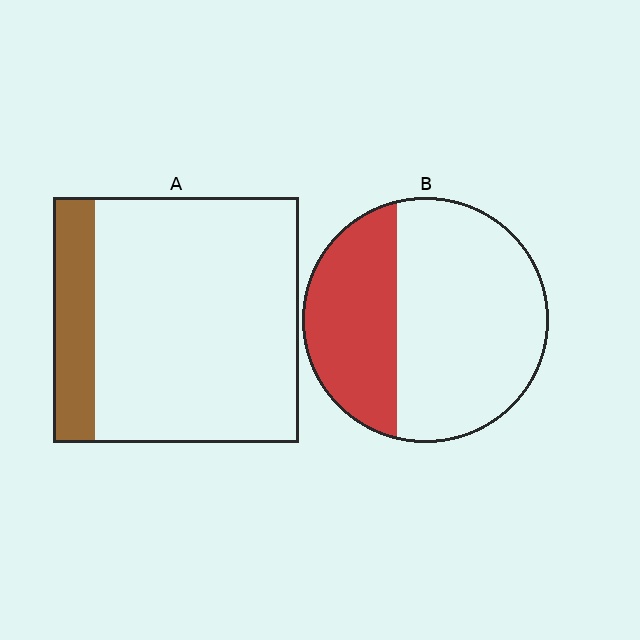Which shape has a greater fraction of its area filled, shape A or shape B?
Shape B.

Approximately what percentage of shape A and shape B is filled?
A is approximately 15% and B is approximately 35%.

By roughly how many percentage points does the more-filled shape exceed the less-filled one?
By roughly 20 percentage points (B over A).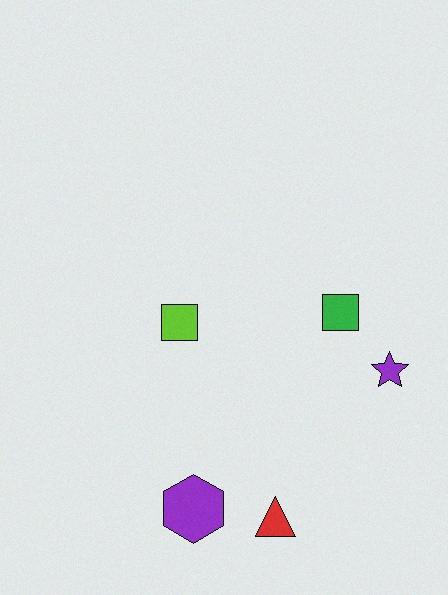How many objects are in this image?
There are 5 objects.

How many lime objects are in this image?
There is 1 lime object.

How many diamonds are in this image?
There are no diamonds.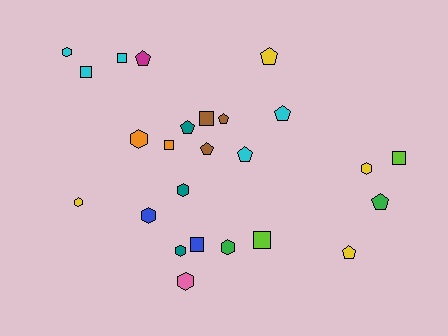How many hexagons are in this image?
There are 9 hexagons.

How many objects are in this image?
There are 25 objects.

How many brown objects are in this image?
There are 3 brown objects.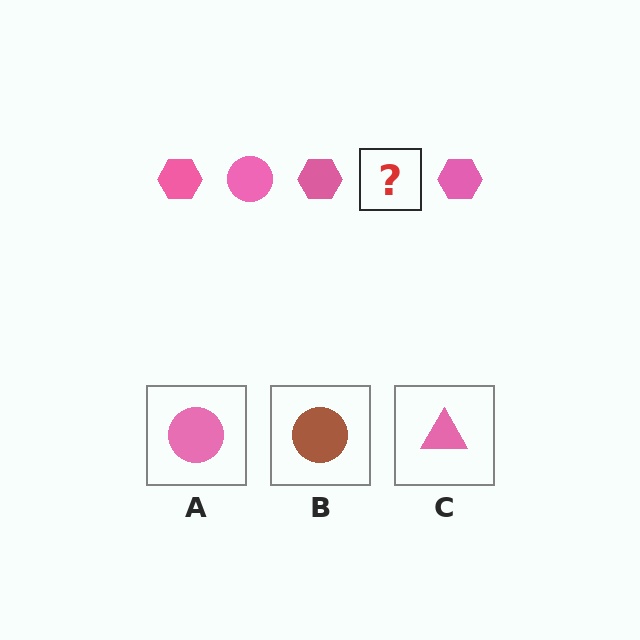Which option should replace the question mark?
Option A.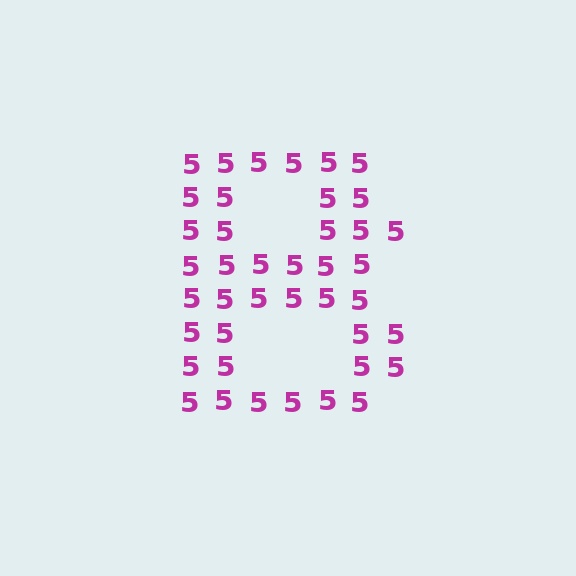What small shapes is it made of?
It is made of small digit 5's.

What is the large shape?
The large shape is the letter B.